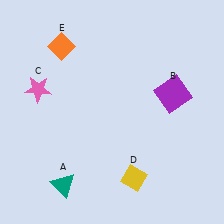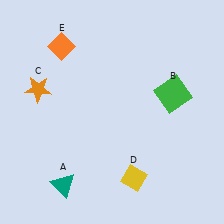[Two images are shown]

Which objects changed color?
B changed from purple to green. C changed from pink to orange.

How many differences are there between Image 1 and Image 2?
There are 2 differences between the two images.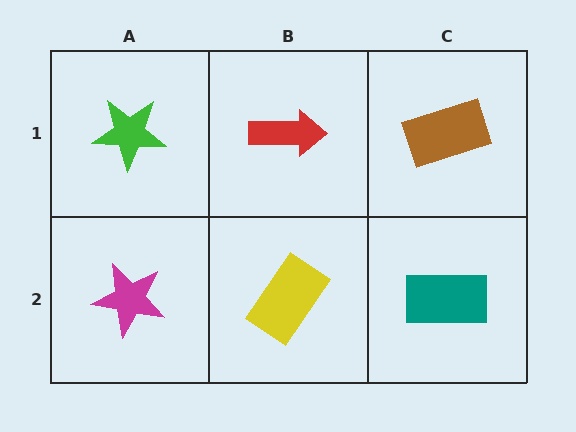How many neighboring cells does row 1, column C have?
2.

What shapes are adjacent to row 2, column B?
A red arrow (row 1, column B), a magenta star (row 2, column A), a teal rectangle (row 2, column C).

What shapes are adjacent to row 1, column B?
A yellow rectangle (row 2, column B), a green star (row 1, column A), a brown rectangle (row 1, column C).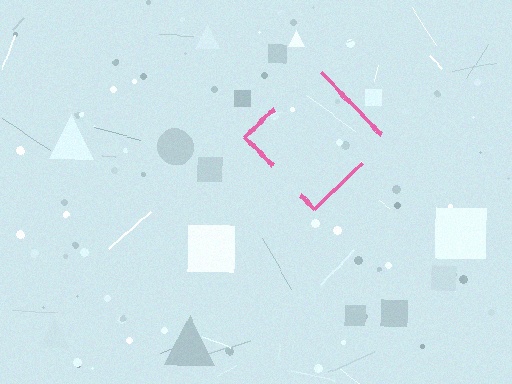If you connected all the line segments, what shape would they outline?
They would outline a diamond.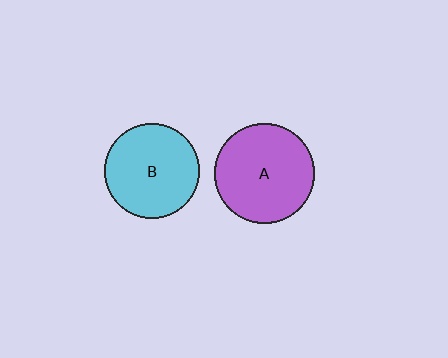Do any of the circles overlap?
No, none of the circles overlap.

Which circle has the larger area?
Circle A (purple).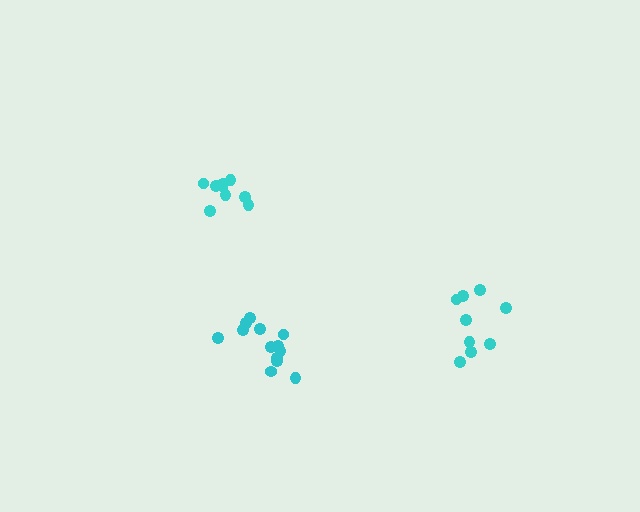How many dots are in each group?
Group 1: 9 dots, Group 2: 9 dots, Group 3: 13 dots (31 total).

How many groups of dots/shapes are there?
There are 3 groups.